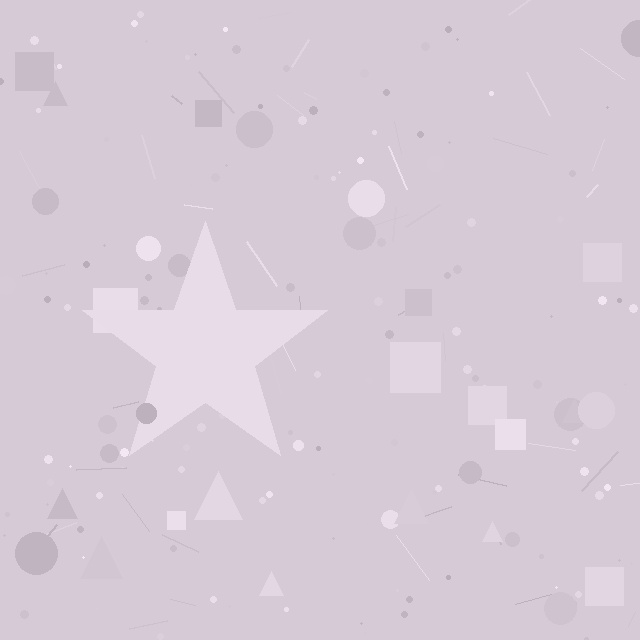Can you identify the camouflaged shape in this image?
The camouflaged shape is a star.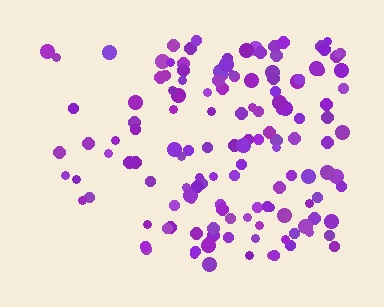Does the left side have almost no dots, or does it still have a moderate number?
Still a moderate number, just noticeably fewer than the right.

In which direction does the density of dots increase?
From left to right, with the right side densest.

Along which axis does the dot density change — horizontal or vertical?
Horizontal.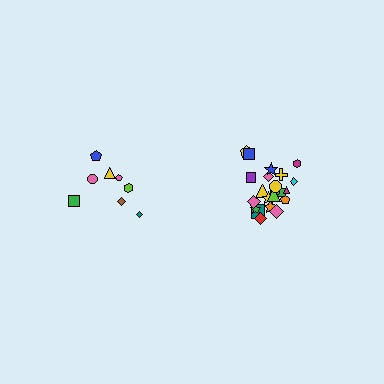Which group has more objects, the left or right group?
The right group.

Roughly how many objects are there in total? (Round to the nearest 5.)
Roughly 30 objects in total.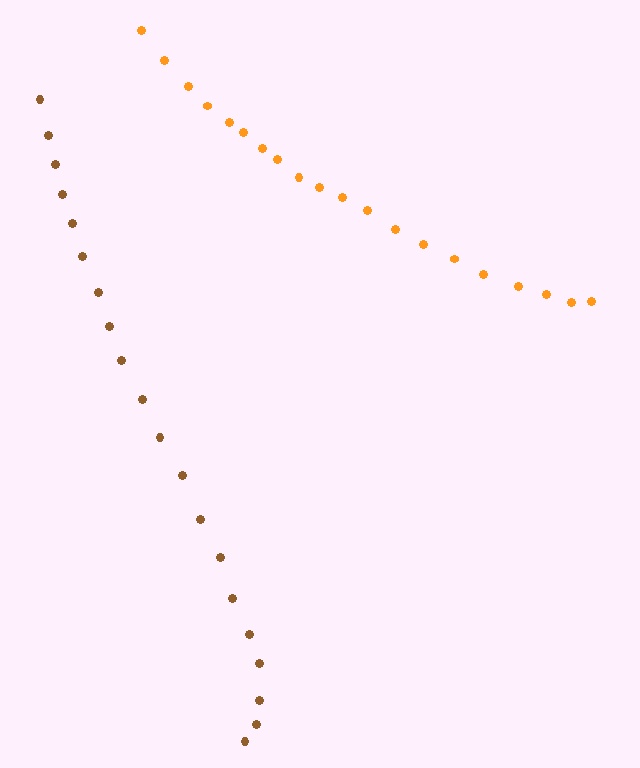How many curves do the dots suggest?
There are 2 distinct paths.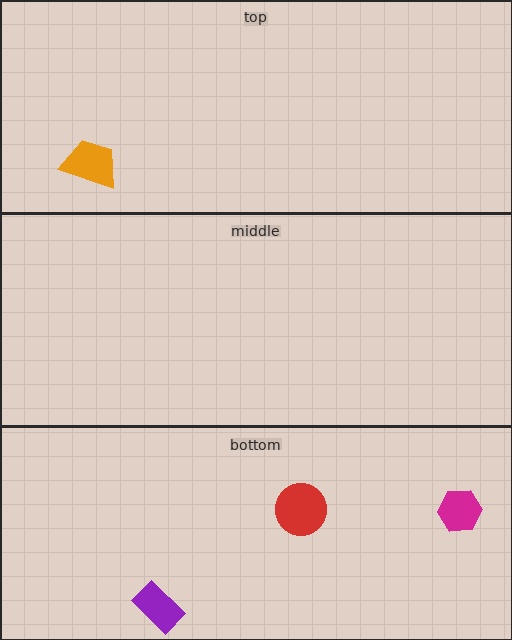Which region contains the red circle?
The bottom region.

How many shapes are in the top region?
1.